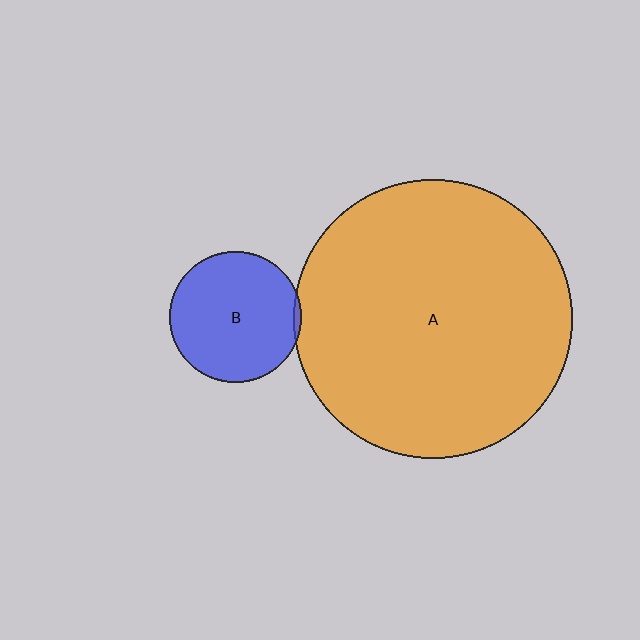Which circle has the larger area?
Circle A (orange).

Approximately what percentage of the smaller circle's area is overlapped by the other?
Approximately 5%.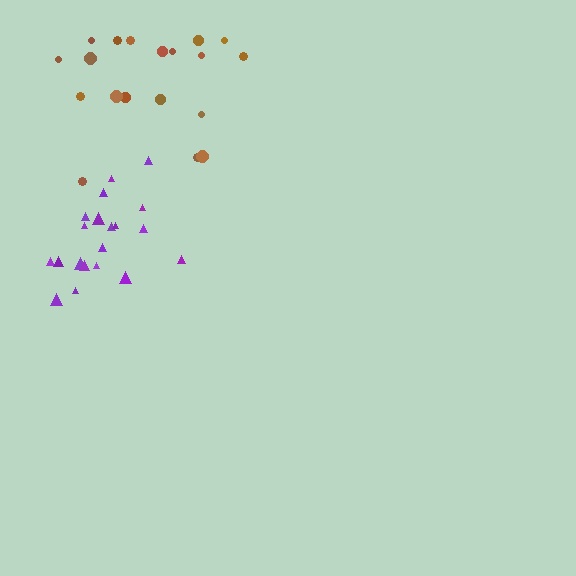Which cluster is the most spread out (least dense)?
Brown.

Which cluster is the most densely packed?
Purple.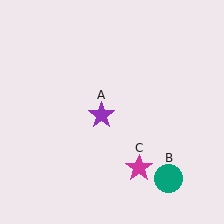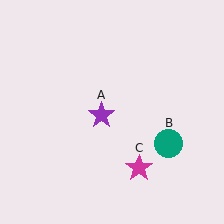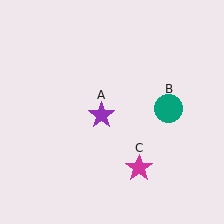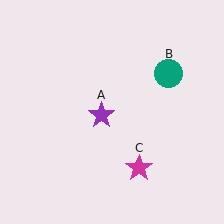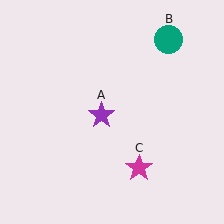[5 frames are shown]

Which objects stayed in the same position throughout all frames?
Purple star (object A) and magenta star (object C) remained stationary.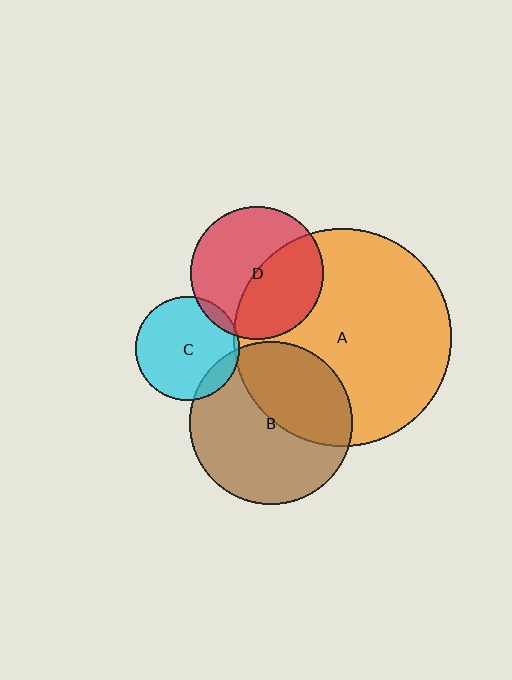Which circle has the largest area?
Circle A (orange).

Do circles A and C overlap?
Yes.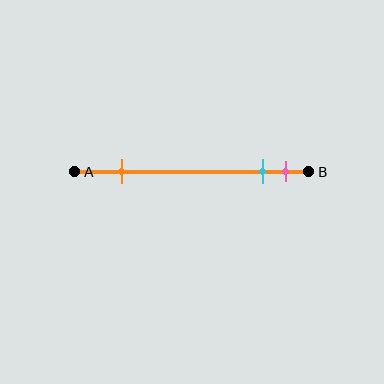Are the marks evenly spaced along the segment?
No, the marks are not evenly spaced.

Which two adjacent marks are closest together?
The cyan and pink marks are the closest adjacent pair.